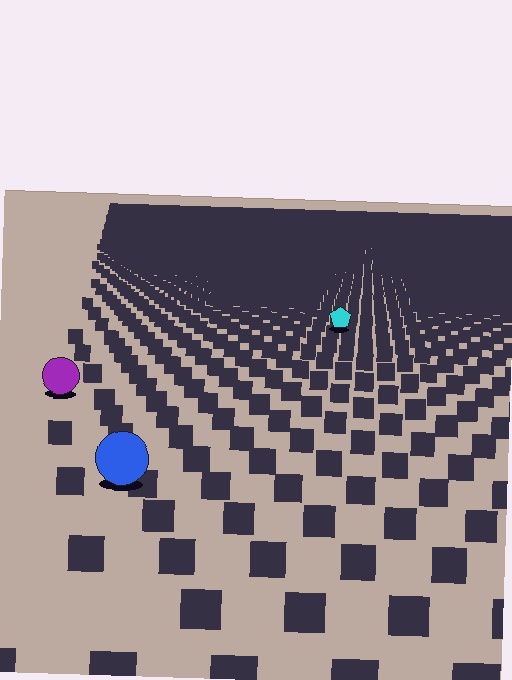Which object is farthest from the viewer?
The cyan pentagon is farthest from the viewer. It appears smaller and the ground texture around it is denser.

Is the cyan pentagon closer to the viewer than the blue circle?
No. The blue circle is closer — you can tell from the texture gradient: the ground texture is coarser near it.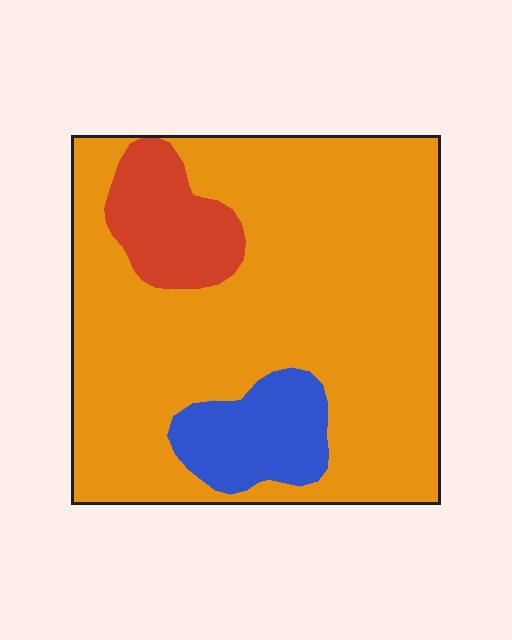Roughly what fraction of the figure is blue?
Blue takes up less than a sixth of the figure.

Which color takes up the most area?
Orange, at roughly 80%.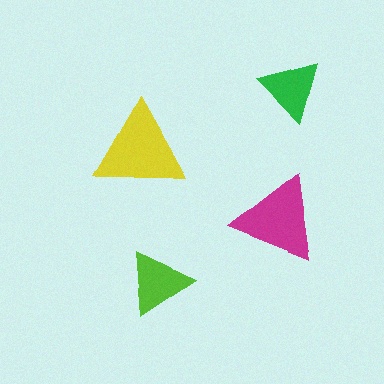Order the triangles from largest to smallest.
the yellow one, the magenta one, the lime one, the green one.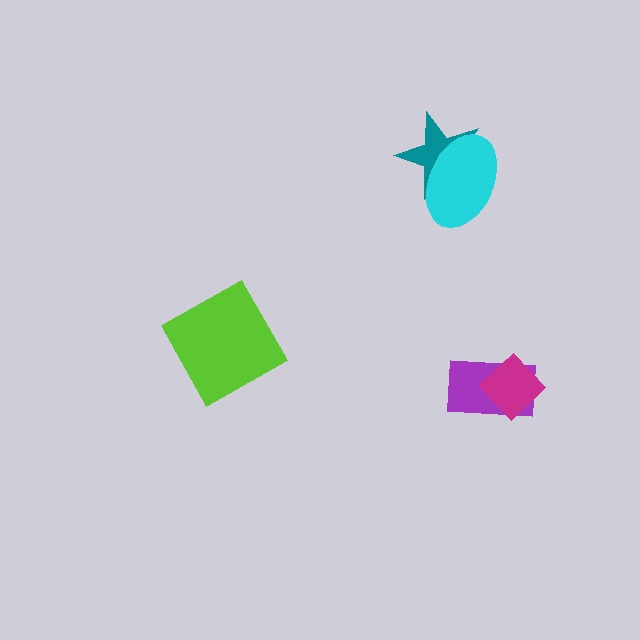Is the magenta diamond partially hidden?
No, no other shape covers it.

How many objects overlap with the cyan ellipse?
1 object overlaps with the cyan ellipse.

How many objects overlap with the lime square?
0 objects overlap with the lime square.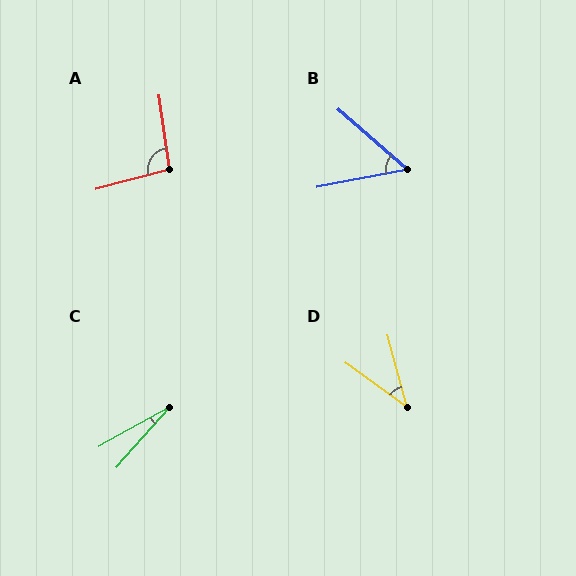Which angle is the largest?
A, at approximately 97 degrees.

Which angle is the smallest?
C, at approximately 19 degrees.